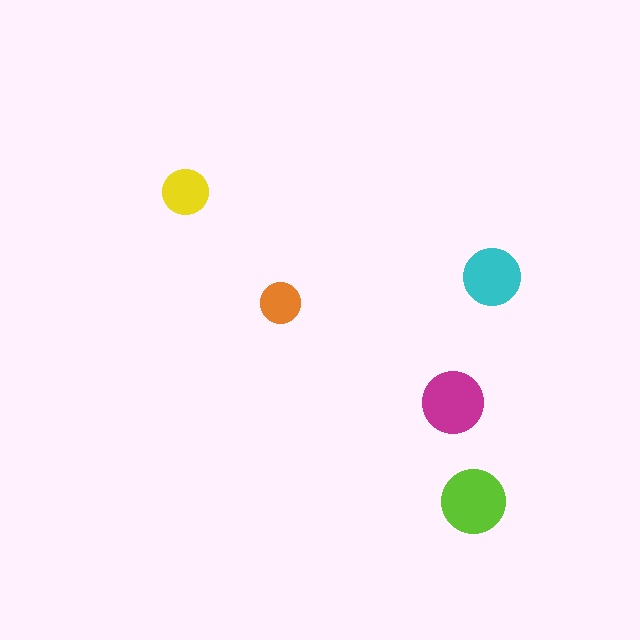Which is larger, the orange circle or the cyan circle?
The cyan one.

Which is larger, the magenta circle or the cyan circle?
The magenta one.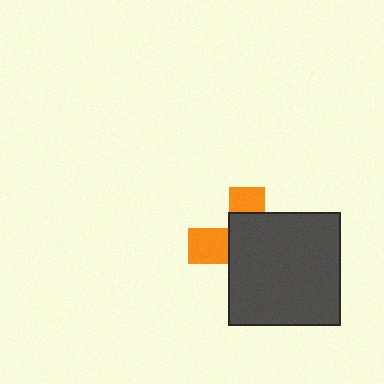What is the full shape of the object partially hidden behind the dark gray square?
The partially hidden object is an orange cross.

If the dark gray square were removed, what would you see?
You would see the complete orange cross.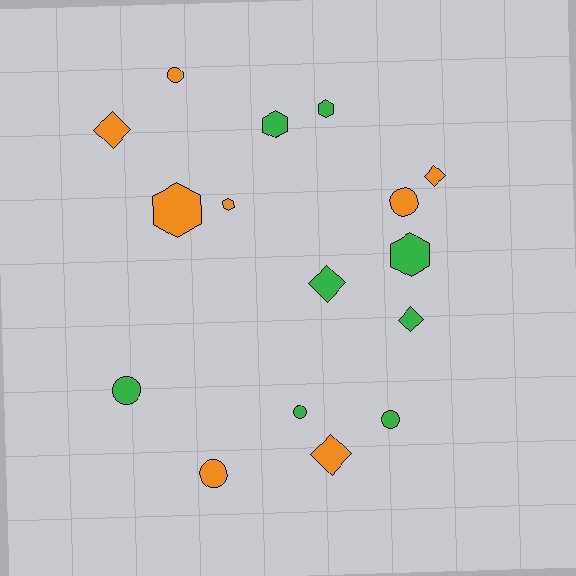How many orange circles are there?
There are 3 orange circles.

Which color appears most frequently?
Orange, with 8 objects.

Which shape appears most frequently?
Circle, with 6 objects.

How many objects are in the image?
There are 16 objects.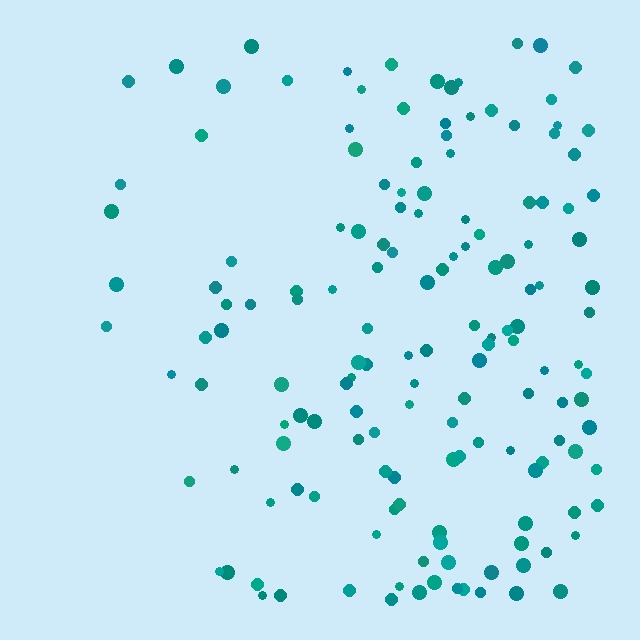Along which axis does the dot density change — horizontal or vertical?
Horizontal.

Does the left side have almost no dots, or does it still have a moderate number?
Still a moderate number, just noticeably fewer than the right.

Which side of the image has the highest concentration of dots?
The right.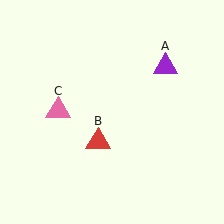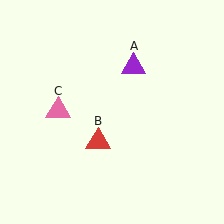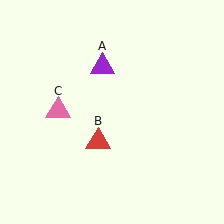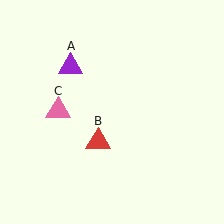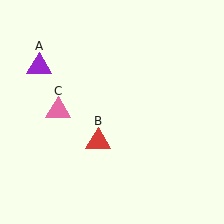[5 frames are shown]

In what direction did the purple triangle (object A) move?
The purple triangle (object A) moved left.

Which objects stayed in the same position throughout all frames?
Red triangle (object B) and pink triangle (object C) remained stationary.